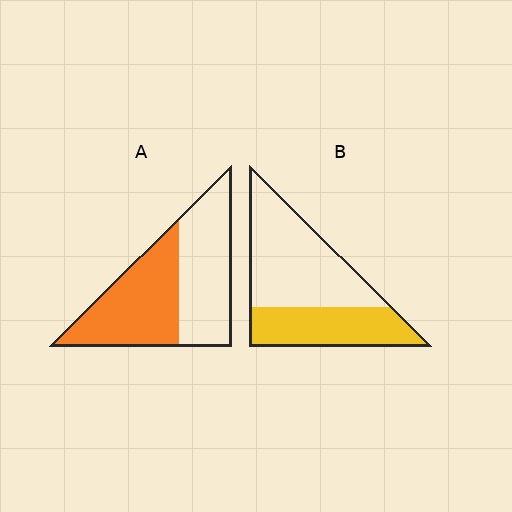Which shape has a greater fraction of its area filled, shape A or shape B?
Shape A.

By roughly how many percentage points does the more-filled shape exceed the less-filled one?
By roughly 10 percentage points (A over B).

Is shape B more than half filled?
No.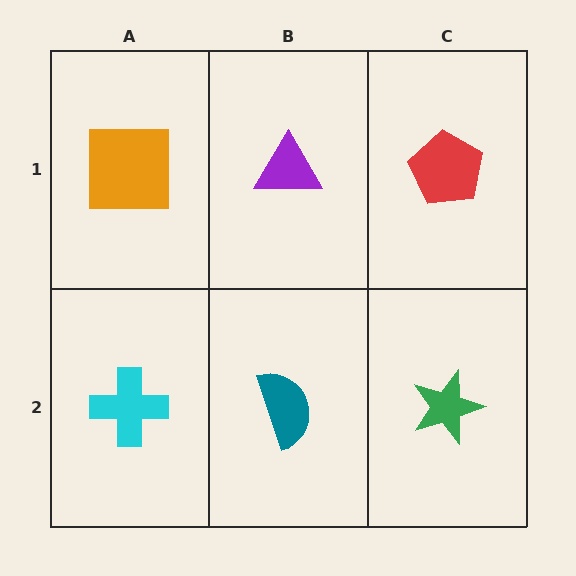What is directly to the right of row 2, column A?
A teal semicircle.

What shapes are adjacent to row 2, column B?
A purple triangle (row 1, column B), a cyan cross (row 2, column A), a green star (row 2, column C).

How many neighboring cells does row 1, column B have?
3.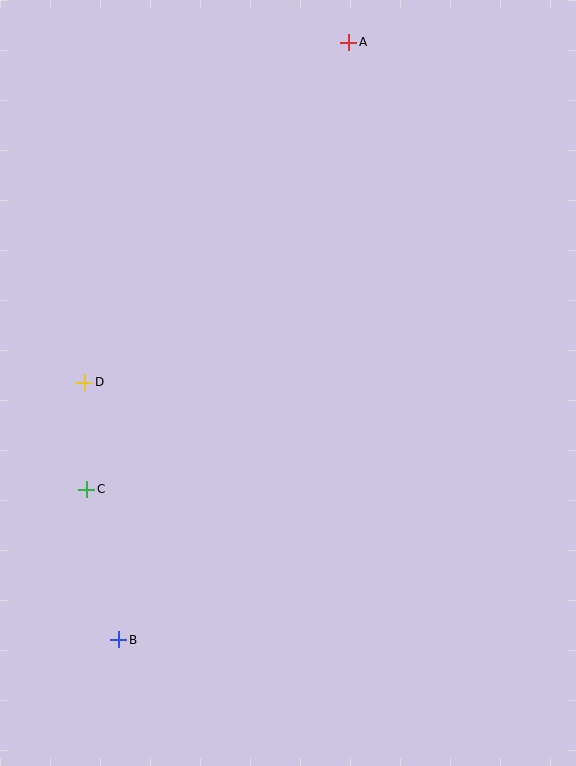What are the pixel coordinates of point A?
Point A is at (349, 42).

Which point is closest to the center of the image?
Point D at (85, 382) is closest to the center.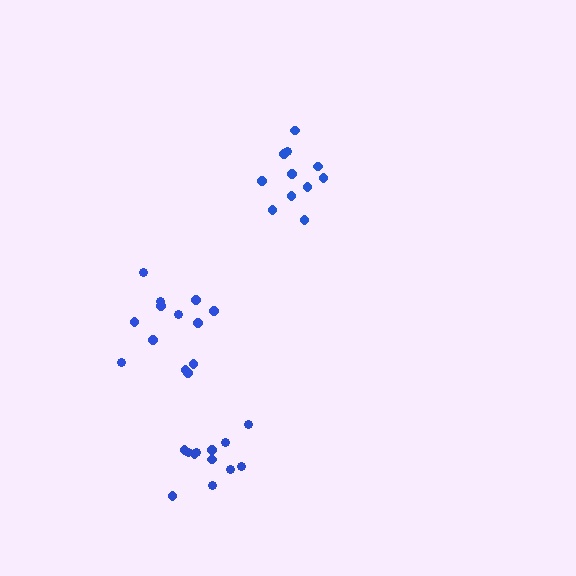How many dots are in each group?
Group 1: 13 dots, Group 2: 11 dots, Group 3: 12 dots (36 total).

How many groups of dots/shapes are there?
There are 3 groups.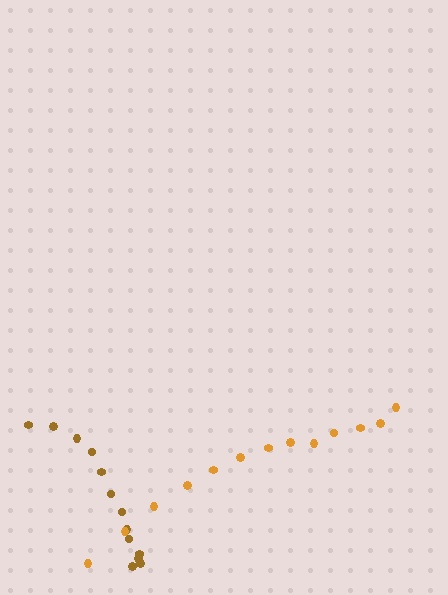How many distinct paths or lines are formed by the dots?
There are 2 distinct paths.